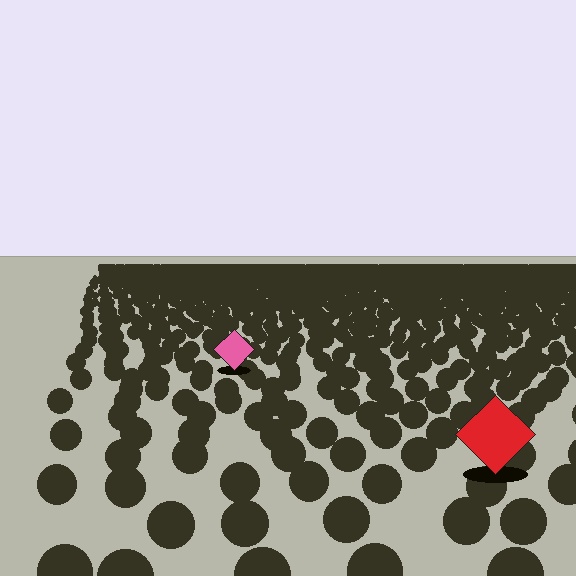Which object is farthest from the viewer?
The pink diamond is farthest from the viewer. It appears smaller and the ground texture around it is denser.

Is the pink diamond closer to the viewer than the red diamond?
No. The red diamond is closer — you can tell from the texture gradient: the ground texture is coarser near it.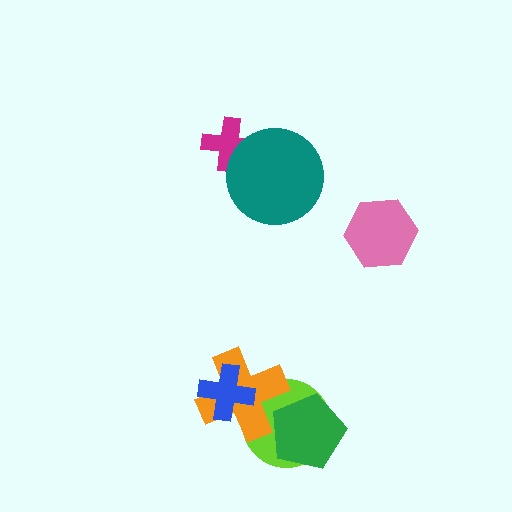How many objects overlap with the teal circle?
1 object overlaps with the teal circle.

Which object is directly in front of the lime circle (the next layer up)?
The orange cross is directly in front of the lime circle.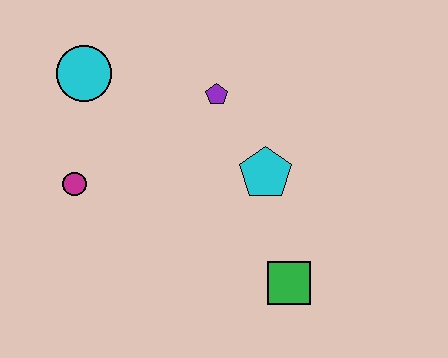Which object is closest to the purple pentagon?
The cyan pentagon is closest to the purple pentagon.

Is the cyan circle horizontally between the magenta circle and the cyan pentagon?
Yes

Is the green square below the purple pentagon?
Yes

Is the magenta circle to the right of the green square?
No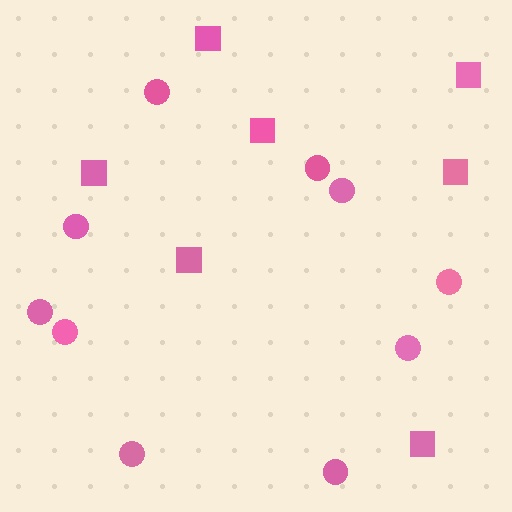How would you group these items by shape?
There are 2 groups: one group of squares (7) and one group of circles (10).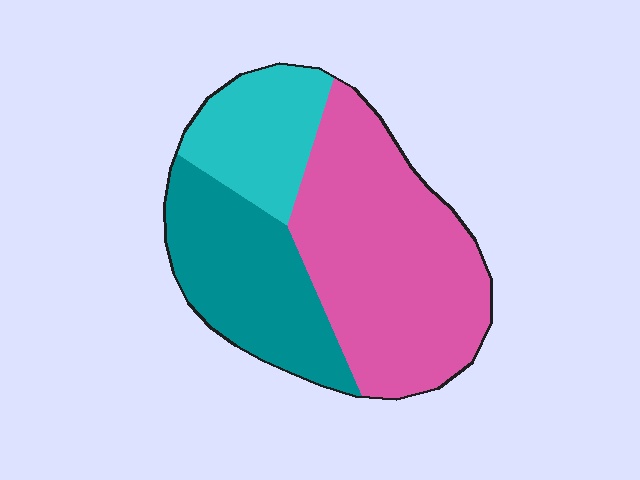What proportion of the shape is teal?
Teal covers roughly 30% of the shape.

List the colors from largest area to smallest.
From largest to smallest: pink, teal, cyan.